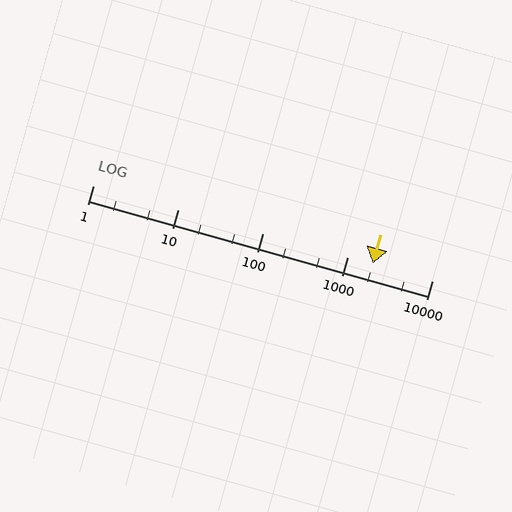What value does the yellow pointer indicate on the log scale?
The pointer indicates approximately 2000.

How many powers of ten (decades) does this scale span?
The scale spans 4 decades, from 1 to 10000.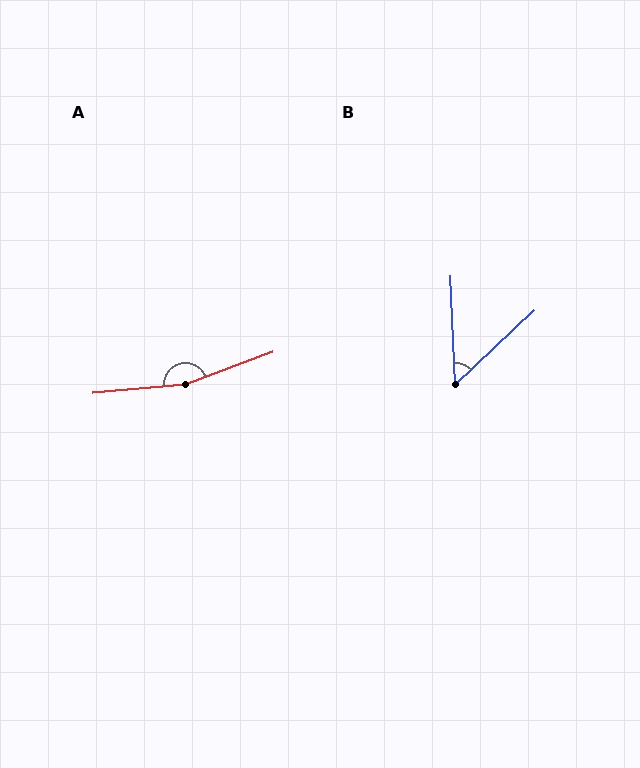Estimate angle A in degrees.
Approximately 165 degrees.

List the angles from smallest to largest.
B (49°), A (165°).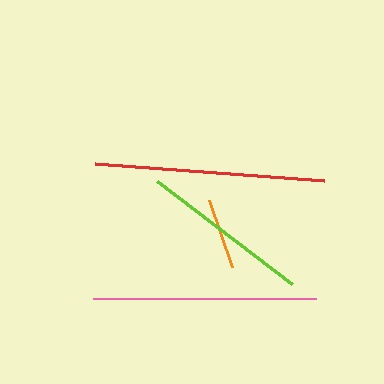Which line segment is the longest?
The red line is the longest at approximately 229 pixels.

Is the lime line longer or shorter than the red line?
The red line is longer than the lime line.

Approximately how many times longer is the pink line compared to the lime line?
The pink line is approximately 1.3 times the length of the lime line.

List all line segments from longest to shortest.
From longest to shortest: red, pink, lime, orange.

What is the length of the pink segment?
The pink segment is approximately 223 pixels long.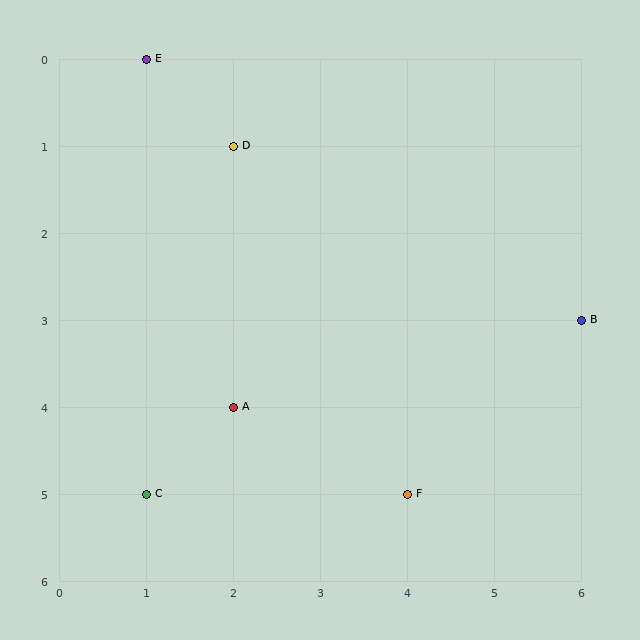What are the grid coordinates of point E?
Point E is at grid coordinates (1, 0).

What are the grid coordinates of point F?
Point F is at grid coordinates (4, 5).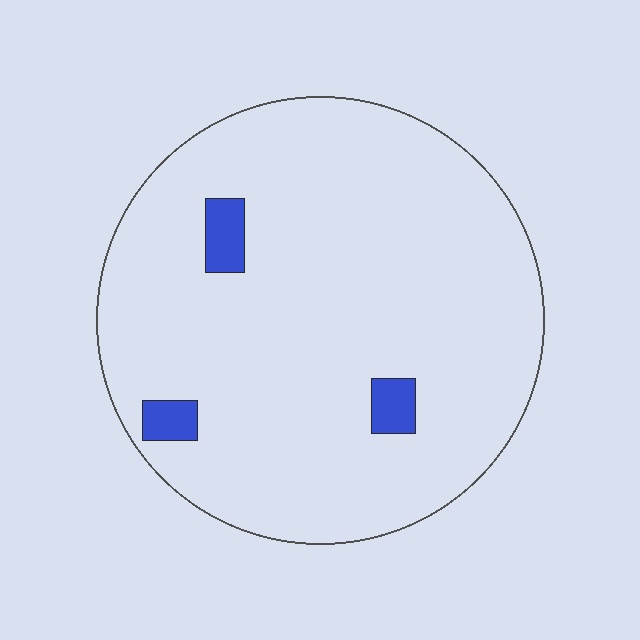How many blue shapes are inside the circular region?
3.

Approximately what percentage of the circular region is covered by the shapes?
Approximately 5%.